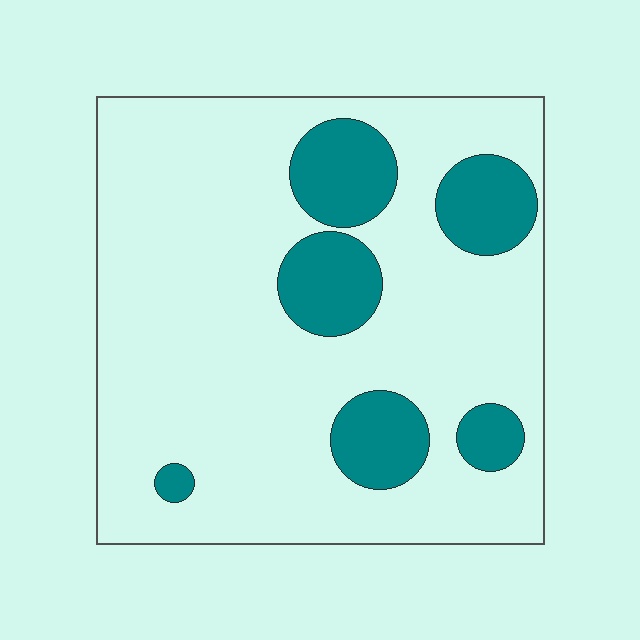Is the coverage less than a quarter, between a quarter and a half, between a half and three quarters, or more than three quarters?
Less than a quarter.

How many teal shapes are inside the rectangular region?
6.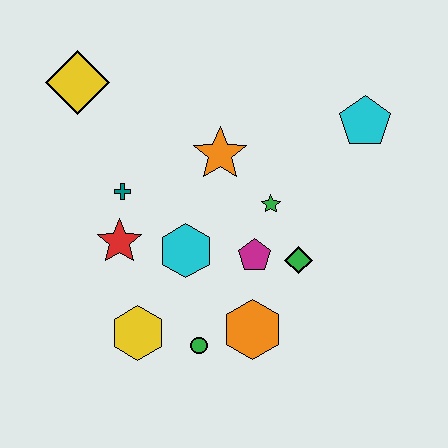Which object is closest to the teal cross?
The red star is closest to the teal cross.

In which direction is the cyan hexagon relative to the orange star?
The cyan hexagon is below the orange star.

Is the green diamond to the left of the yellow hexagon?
No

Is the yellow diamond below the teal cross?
No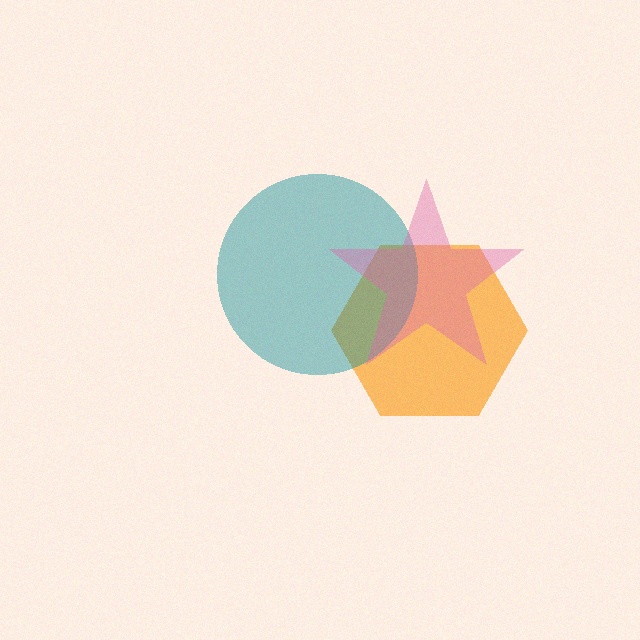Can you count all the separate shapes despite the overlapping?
Yes, there are 3 separate shapes.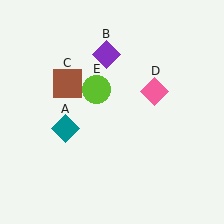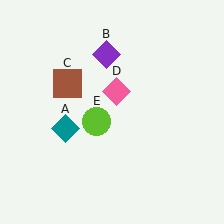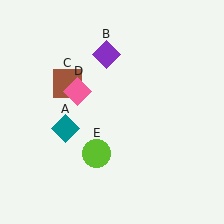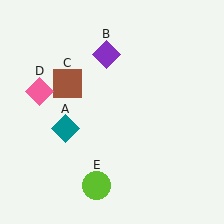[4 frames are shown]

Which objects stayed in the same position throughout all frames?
Teal diamond (object A) and purple diamond (object B) and brown square (object C) remained stationary.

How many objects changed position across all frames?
2 objects changed position: pink diamond (object D), lime circle (object E).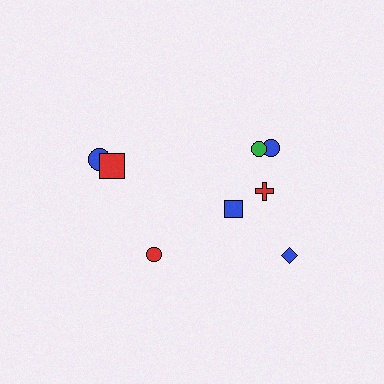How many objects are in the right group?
There are 5 objects.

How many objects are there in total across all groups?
There are 8 objects.